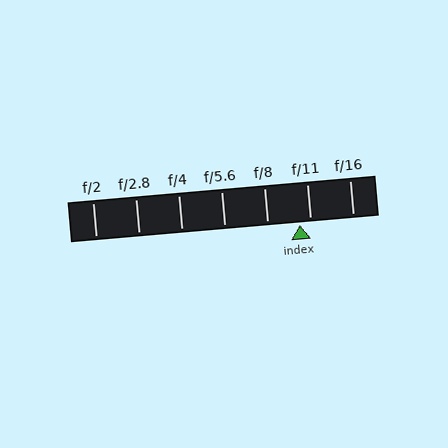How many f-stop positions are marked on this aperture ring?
There are 7 f-stop positions marked.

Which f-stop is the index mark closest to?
The index mark is closest to f/11.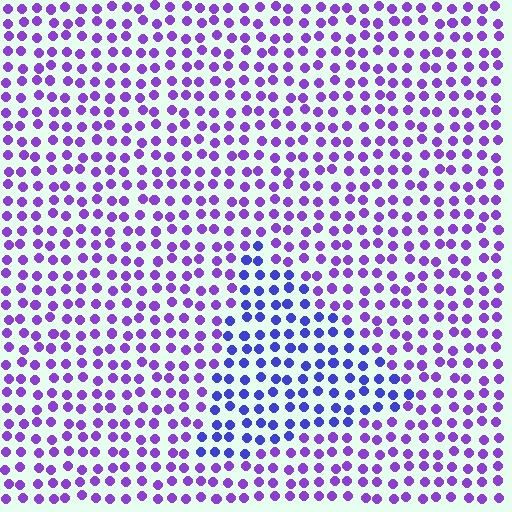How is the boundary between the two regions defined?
The boundary is defined purely by a slight shift in hue (about 33 degrees). Spacing, size, and orientation are identical on both sides.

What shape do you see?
I see a triangle.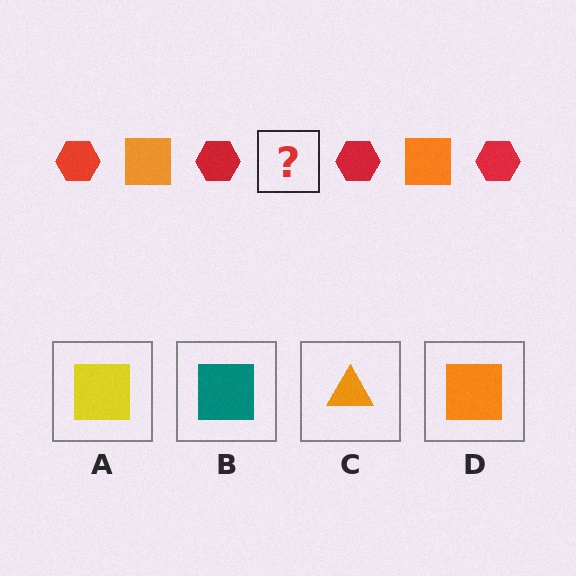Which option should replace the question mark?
Option D.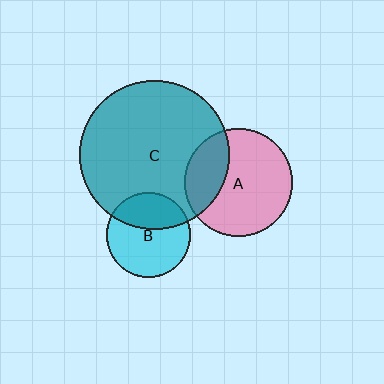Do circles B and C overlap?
Yes.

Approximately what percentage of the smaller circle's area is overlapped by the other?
Approximately 35%.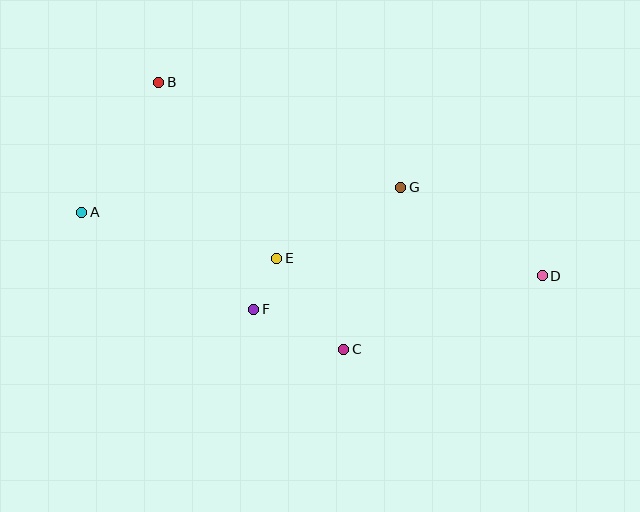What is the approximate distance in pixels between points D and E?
The distance between D and E is approximately 266 pixels.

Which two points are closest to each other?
Points E and F are closest to each other.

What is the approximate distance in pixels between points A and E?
The distance between A and E is approximately 200 pixels.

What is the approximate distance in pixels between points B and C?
The distance between B and C is approximately 325 pixels.